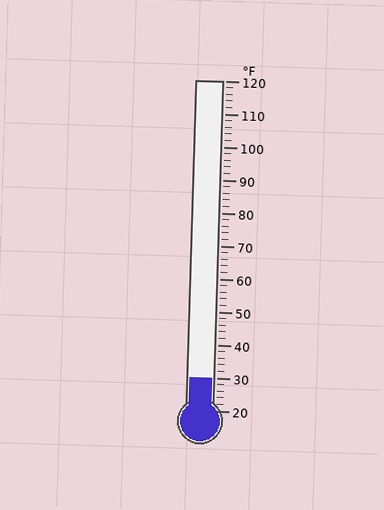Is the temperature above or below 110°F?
The temperature is below 110°F.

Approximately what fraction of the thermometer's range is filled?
The thermometer is filled to approximately 10% of its range.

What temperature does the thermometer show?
The thermometer shows approximately 30°F.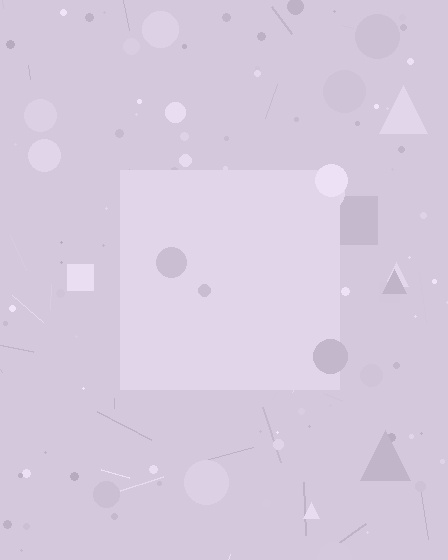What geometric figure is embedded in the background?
A square is embedded in the background.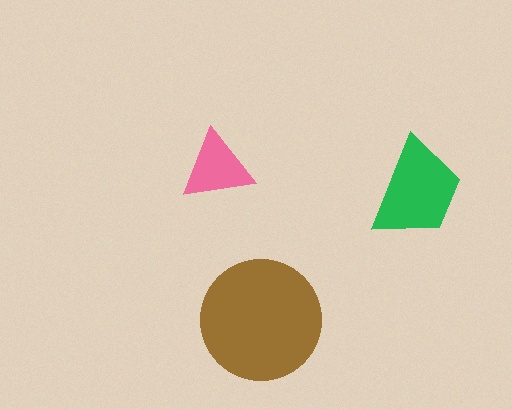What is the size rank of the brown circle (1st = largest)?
1st.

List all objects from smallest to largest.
The pink triangle, the green trapezoid, the brown circle.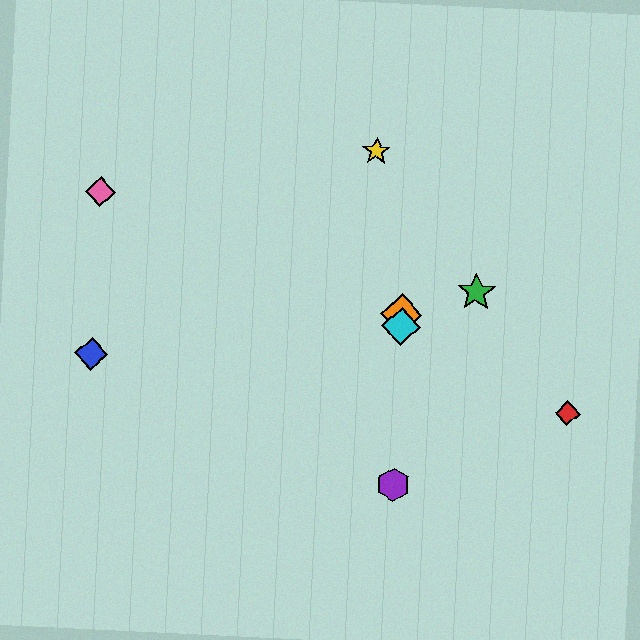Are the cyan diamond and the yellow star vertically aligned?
No, the cyan diamond is at x≈401 and the yellow star is at x≈376.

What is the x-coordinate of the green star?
The green star is at x≈476.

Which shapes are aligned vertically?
The purple hexagon, the orange diamond, the cyan diamond are aligned vertically.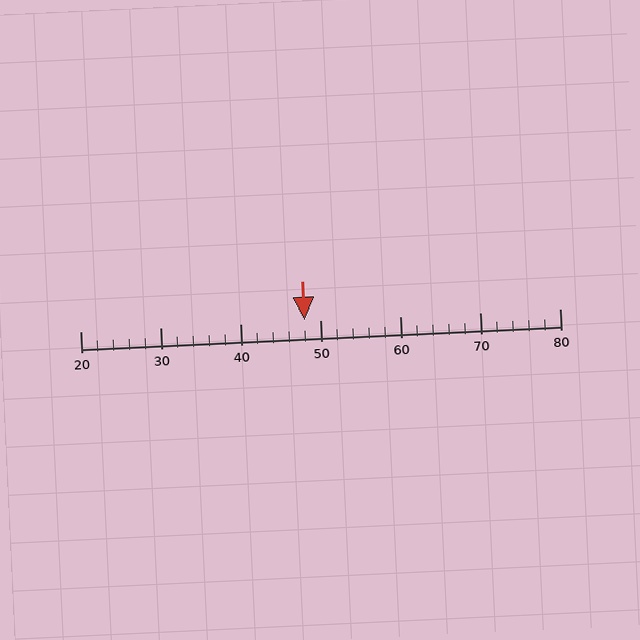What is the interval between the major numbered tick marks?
The major tick marks are spaced 10 units apart.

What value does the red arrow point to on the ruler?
The red arrow points to approximately 48.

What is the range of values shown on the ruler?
The ruler shows values from 20 to 80.